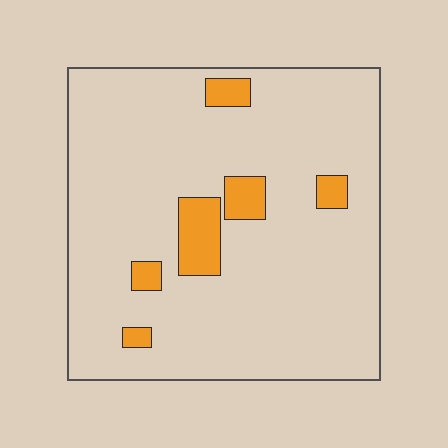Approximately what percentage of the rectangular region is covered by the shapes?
Approximately 10%.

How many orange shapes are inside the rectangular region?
6.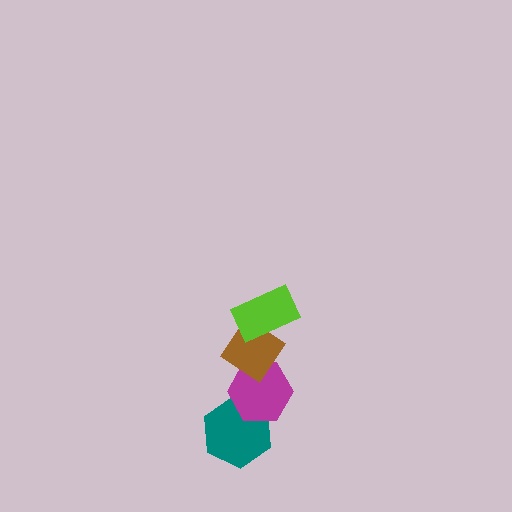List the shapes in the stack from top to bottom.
From top to bottom: the lime rectangle, the brown diamond, the magenta hexagon, the teal hexagon.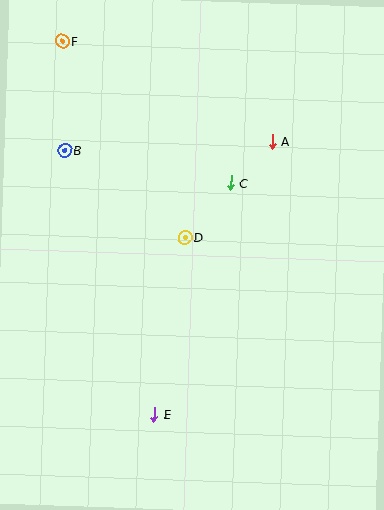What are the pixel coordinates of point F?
Point F is at (62, 41).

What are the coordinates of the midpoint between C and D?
The midpoint between C and D is at (208, 210).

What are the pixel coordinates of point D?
Point D is at (185, 238).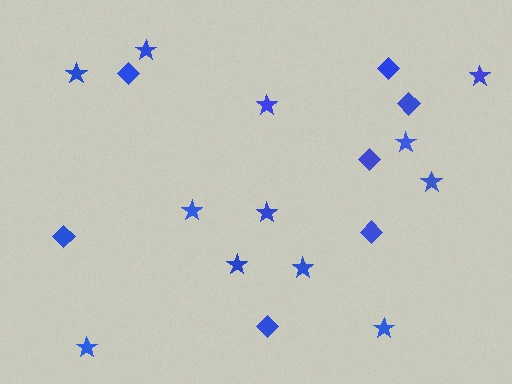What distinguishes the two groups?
There are 2 groups: one group of diamonds (7) and one group of stars (12).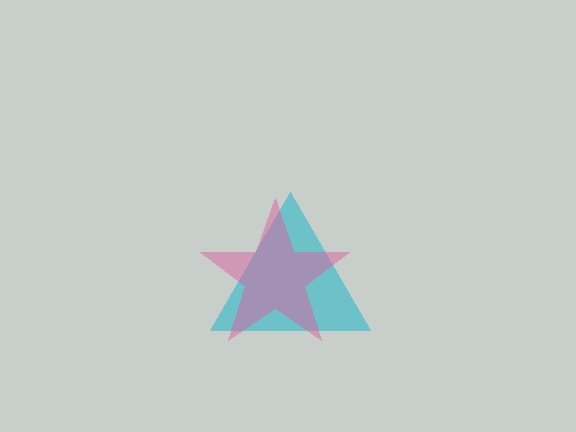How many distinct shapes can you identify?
There are 2 distinct shapes: a cyan triangle, a pink star.